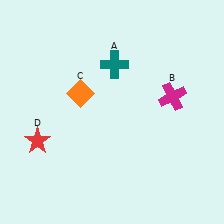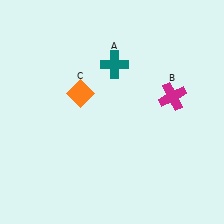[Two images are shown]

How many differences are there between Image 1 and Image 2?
There is 1 difference between the two images.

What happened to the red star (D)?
The red star (D) was removed in Image 2. It was in the bottom-left area of Image 1.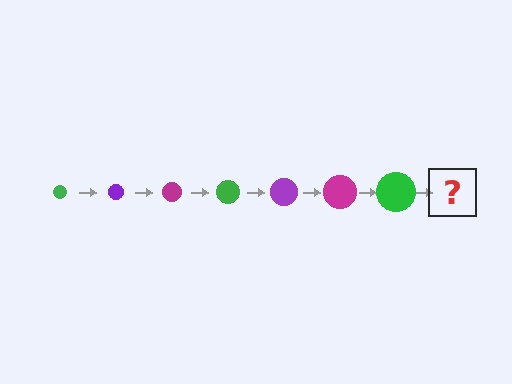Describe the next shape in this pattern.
It should be a purple circle, larger than the previous one.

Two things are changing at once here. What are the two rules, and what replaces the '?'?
The two rules are that the circle grows larger each step and the color cycles through green, purple, and magenta. The '?' should be a purple circle, larger than the previous one.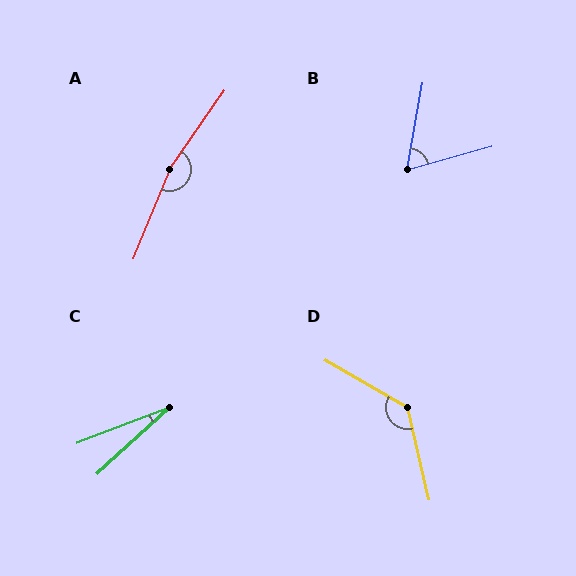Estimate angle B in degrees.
Approximately 64 degrees.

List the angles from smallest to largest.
C (22°), B (64°), D (133°), A (167°).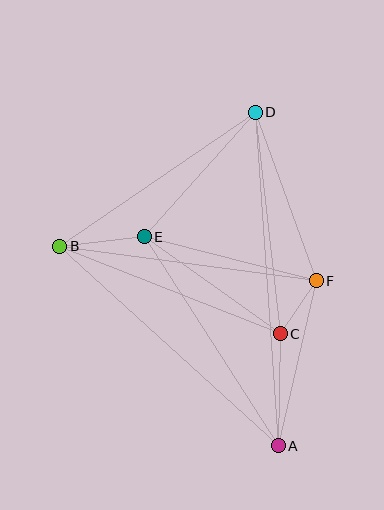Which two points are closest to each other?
Points C and F are closest to each other.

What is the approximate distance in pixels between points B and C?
The distance between B and C is approximately 237 pixels.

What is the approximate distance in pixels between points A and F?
The distance between A and F is approximately 169 pixels.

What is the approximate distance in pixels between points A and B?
The distance between A and B is approximately 296 pixels.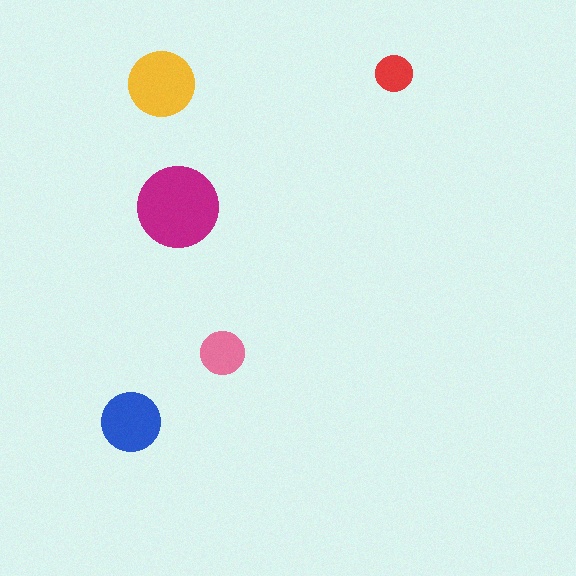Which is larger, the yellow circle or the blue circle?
The yellow one.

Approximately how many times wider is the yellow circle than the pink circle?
About 1.5 times wider.